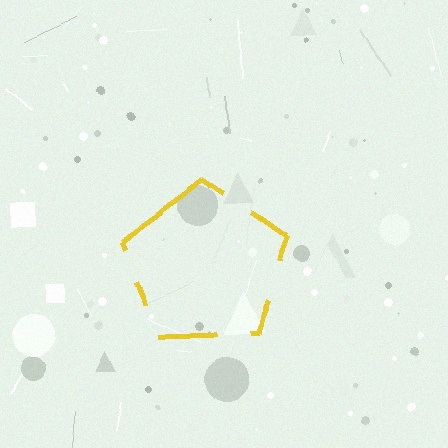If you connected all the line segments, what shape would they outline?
They would outline a pentagon.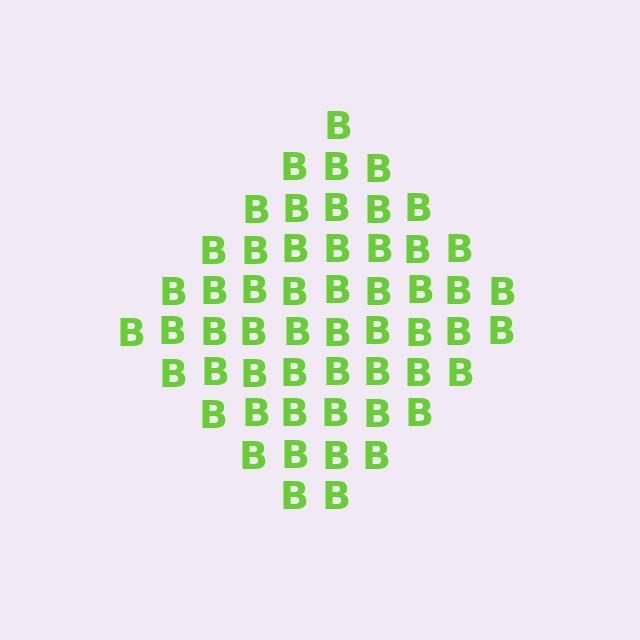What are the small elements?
The small elements are letter B's.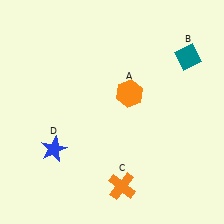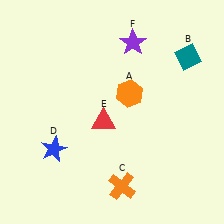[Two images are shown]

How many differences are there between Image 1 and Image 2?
There are 2 differences between the two images.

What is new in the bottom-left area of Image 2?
A red triangle (E) was added in the bottom-left area of Image 2.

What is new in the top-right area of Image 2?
A purple star (F) was added in the top-right area of Image 2.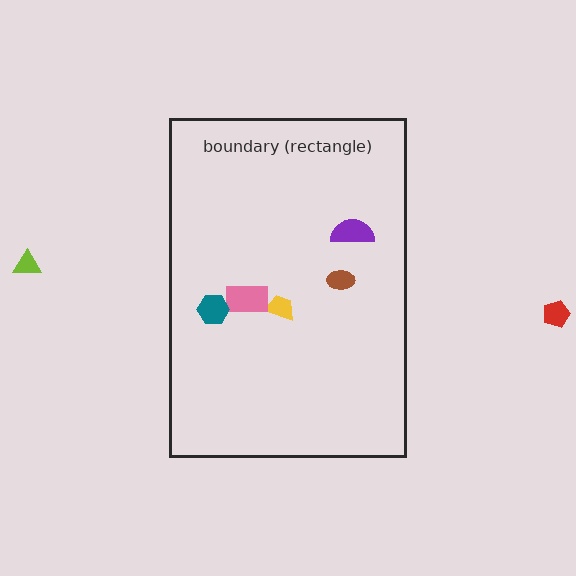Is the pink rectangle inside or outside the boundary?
Inside.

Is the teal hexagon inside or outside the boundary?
Inside.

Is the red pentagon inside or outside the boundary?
Outside.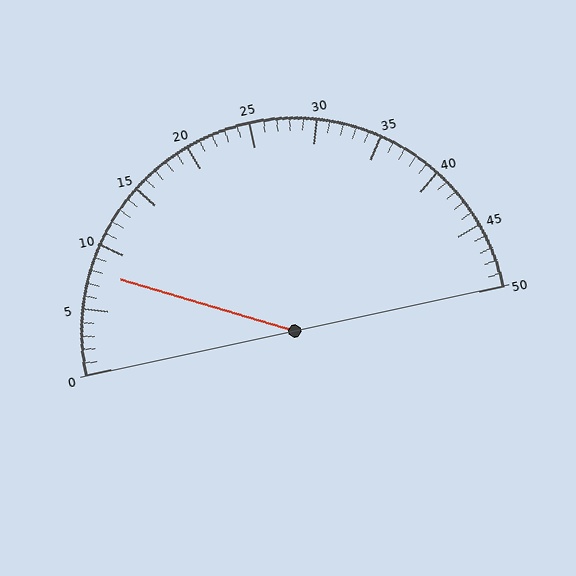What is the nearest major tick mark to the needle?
The nearest major tick mark is 10.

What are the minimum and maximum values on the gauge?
The gauge ranges from 0 to 50.